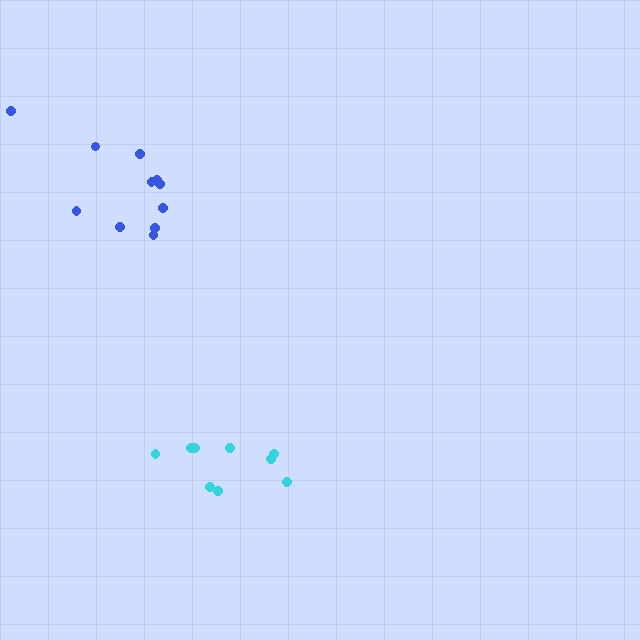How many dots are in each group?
Group 1: 9 dots, Group 2: 11 dots (20 total).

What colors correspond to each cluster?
The clusters are colored: cyan, blue.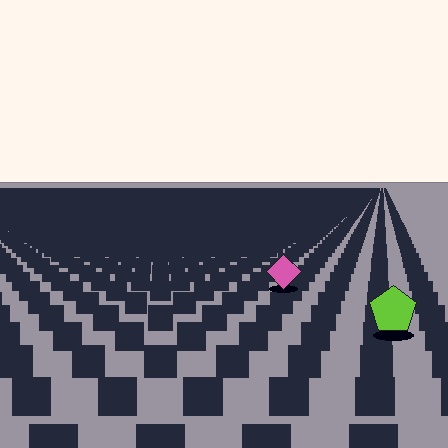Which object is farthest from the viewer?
The pink diamond is farthest from the viewer. It appears smaller and the ground texture around it is denser.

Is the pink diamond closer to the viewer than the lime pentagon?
No. The lime pentagon is closer — you can tell from the texture gradient: the ground texture is coarser near it.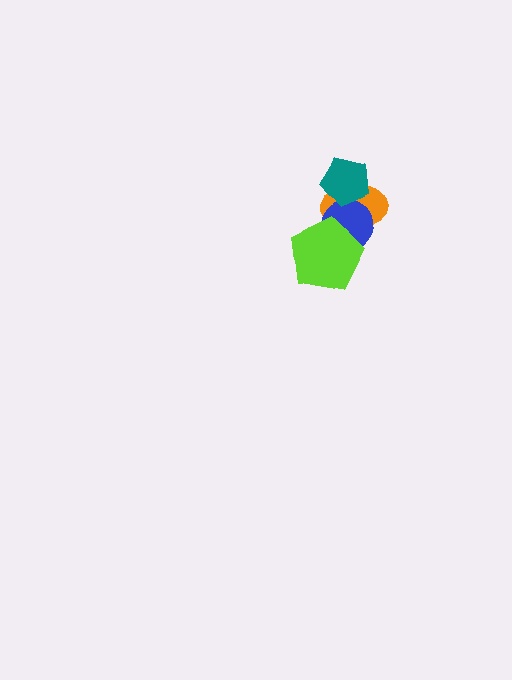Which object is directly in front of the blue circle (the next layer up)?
The teal pentagon is directly in front of the blue circle.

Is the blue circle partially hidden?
Yes, it is partially covered by another shape.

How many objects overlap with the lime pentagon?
2 objects overlap with the lime pentagon.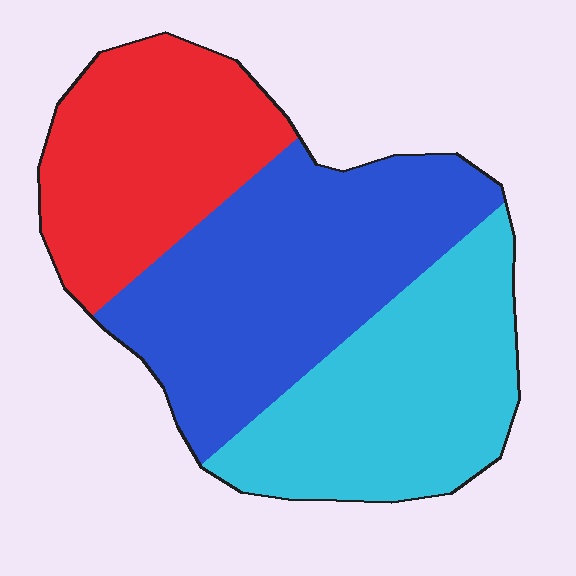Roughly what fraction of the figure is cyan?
Cyan takes up about one third (1/3) of the figure.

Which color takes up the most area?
Blue, at roughly 40%.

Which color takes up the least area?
Red, at roughly 30%.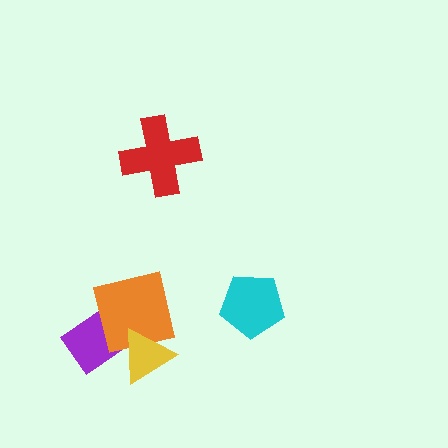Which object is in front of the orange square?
The yellow triangle is in front of the orange square.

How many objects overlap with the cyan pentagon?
0 objects overlap with the cyan pentagon.